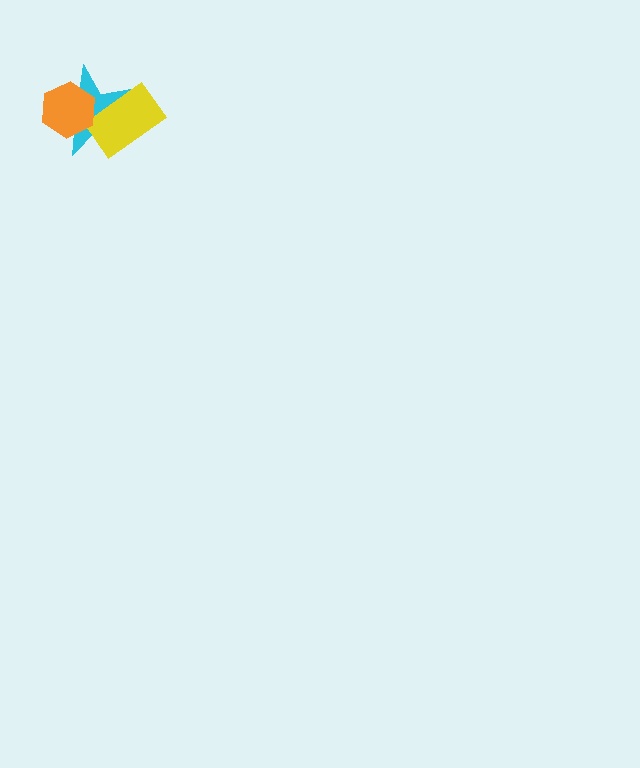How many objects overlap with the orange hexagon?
2 objects overlap with the orange hexagon.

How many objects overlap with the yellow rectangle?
2 objects overlap with the yellow rectangle.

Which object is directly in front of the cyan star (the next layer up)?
The yellow rectangle is directly in front of the cyan star.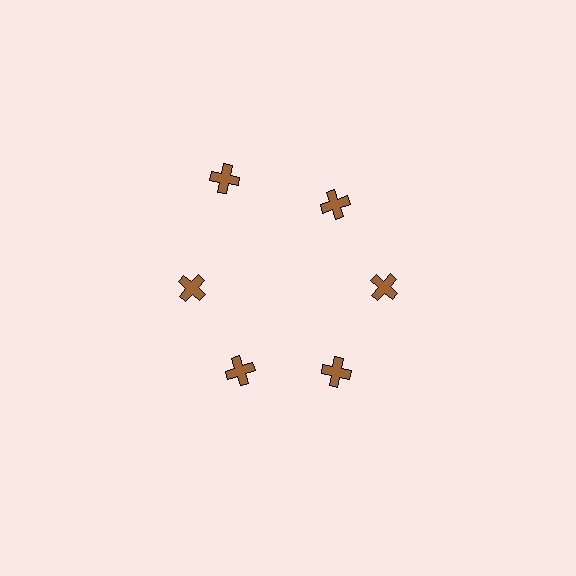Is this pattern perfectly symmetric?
No. The 6 brown crosses are arranged in a ring, but one element near the 11 o'clock position is pushed outward from the center, breaking the 6-fold rotational symmetry.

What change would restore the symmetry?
The symmetry would be restored by moving it inward, back onto the ring so that all 6 crosses sit at equal angles and equal distance from the center.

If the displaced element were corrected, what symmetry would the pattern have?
It would have 6-fold rotational symmetry — the pattern would map onto itself every 60 degrees.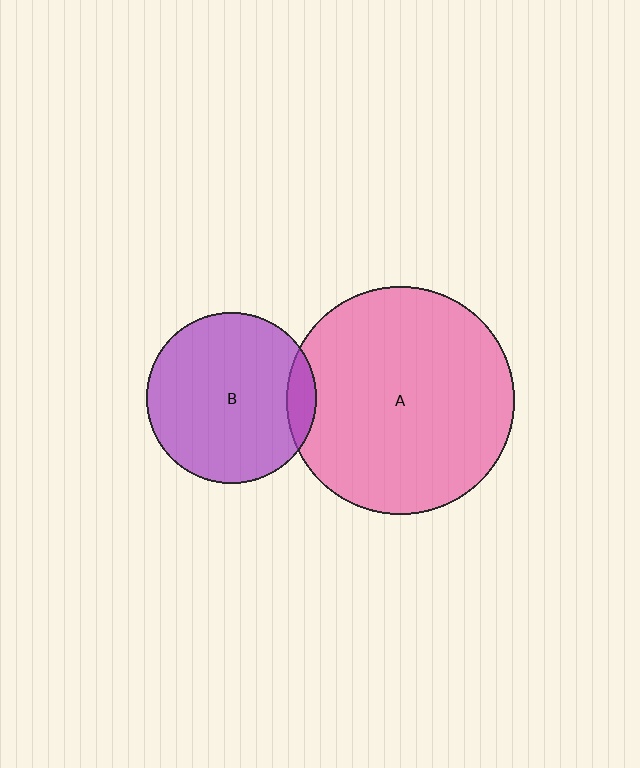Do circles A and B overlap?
Yes.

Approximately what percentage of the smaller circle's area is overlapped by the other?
Approximately 10%.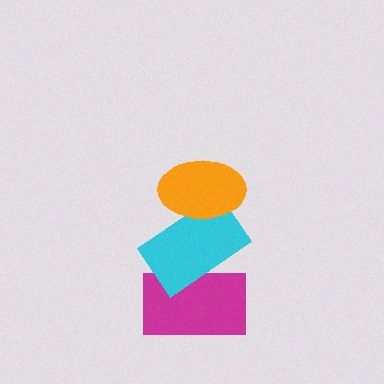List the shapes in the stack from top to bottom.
From top to bottom: the orange ellipse, the cyan rectangle, the magenta rectangle.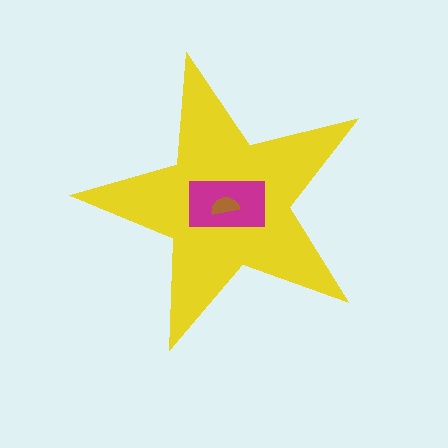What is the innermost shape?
The brown semicircle.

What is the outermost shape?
The yellow star.